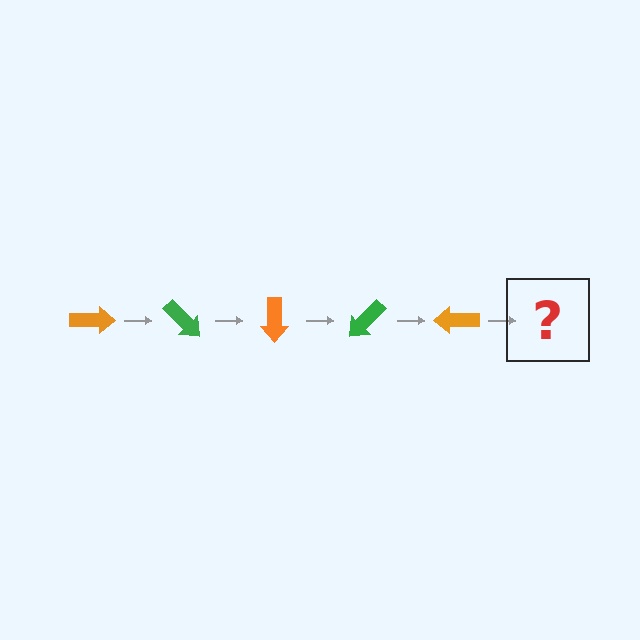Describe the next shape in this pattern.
It should be a green arrow, rotated 225 degrees from the start.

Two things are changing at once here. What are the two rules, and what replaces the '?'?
The two rules are that it rotates 45 degrees each step and the color cycles through orange and green. The '?' should be a green arrow, rotated 225 degrees from the start.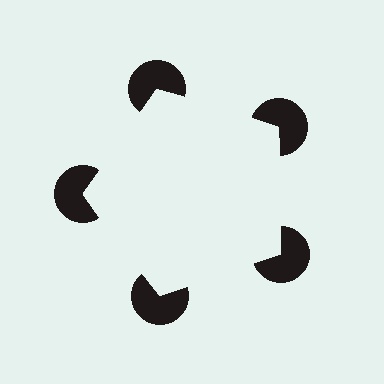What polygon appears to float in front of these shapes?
An illusory pentagon — its edges are inferred from the aligned wedge cuts in the pac-man discs, not physically drawn.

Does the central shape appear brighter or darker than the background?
It typically appears slightly brighter than the background, even though no actual brightness change is drawn.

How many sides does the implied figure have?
5 sides.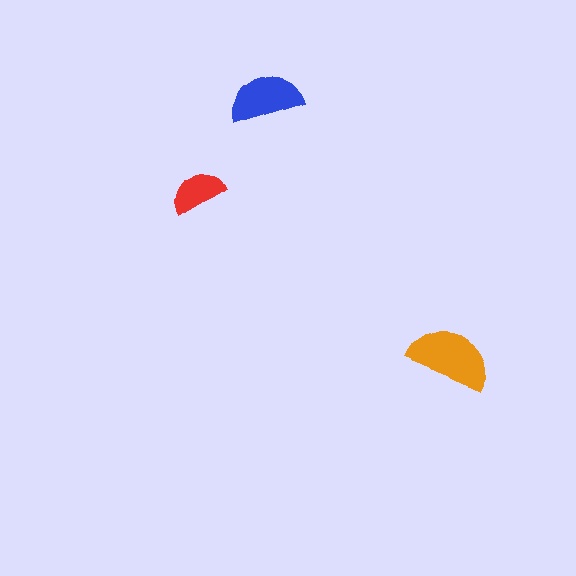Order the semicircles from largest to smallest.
the orange one, the blue one, the red one.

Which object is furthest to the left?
The red semicircle is leftmost.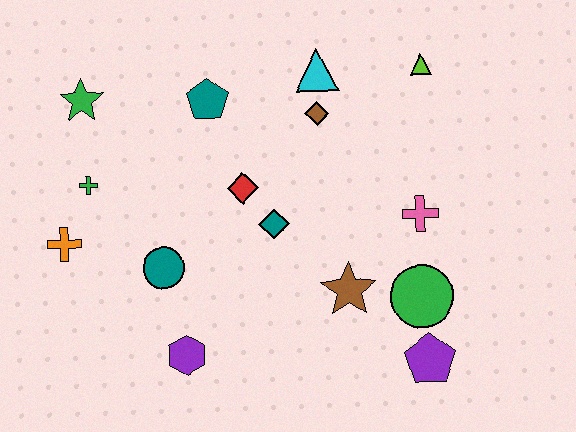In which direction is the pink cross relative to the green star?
The pink cross is to the right of the green star.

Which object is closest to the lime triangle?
The cyan triangle is closest to the lime triangle.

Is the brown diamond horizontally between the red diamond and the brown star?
Yes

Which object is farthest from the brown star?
The green star is farthest from the brown star.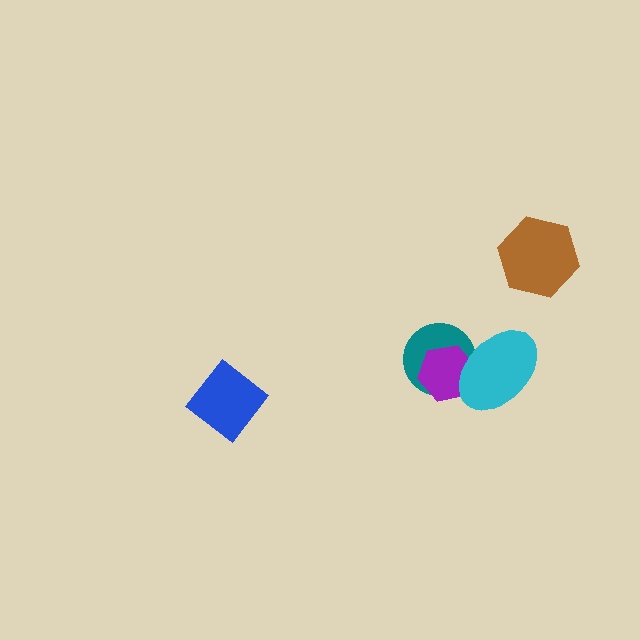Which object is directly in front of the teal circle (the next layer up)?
The purple hexagon is directly in front of the teal circle.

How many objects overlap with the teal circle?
2 objects overlap with the teal circle.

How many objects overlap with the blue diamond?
0 objects overlap with the blue diamond.